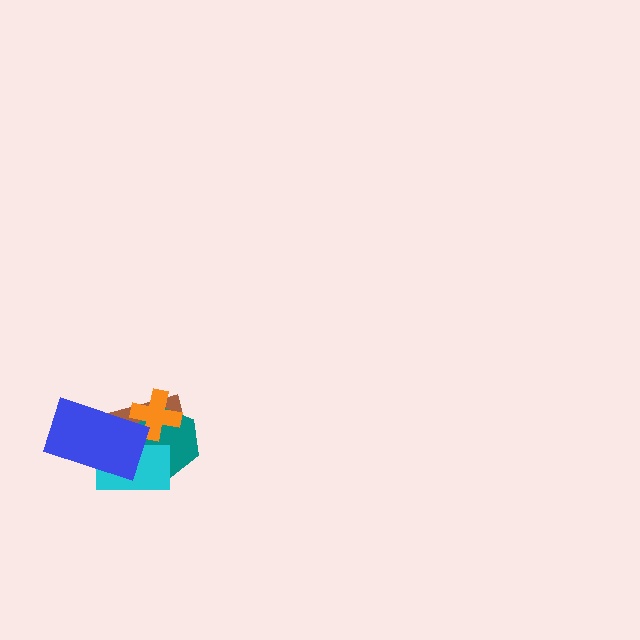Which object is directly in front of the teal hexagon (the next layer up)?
The cyan rectangle is directly in front of the teal hexagon.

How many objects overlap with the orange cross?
3 objects overlap with the orange cross.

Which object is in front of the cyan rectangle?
The blue rectangle is in front of the cyan rectangle.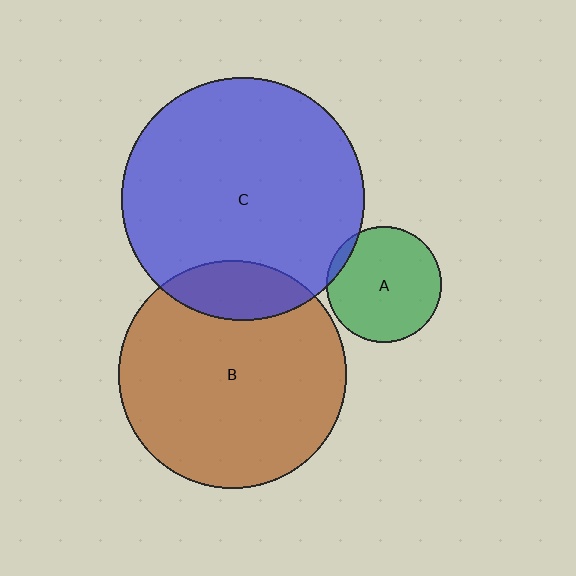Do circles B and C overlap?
Yes.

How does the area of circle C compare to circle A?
Approximately 4.4 times.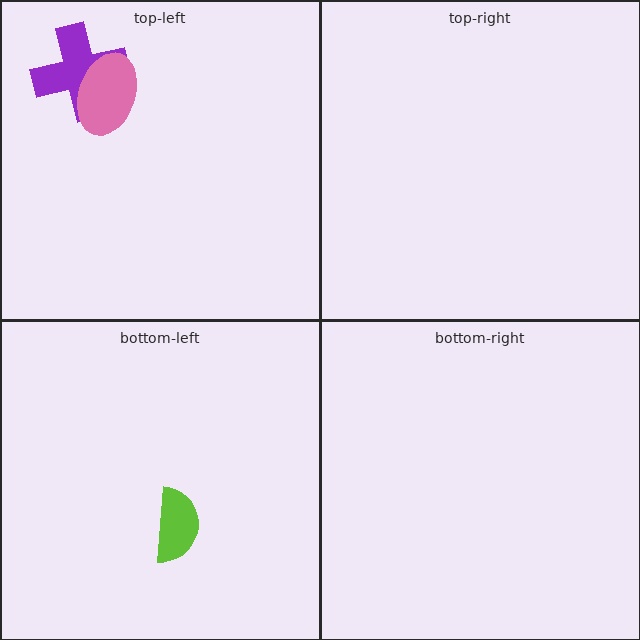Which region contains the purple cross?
The top-left region.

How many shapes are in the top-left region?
2.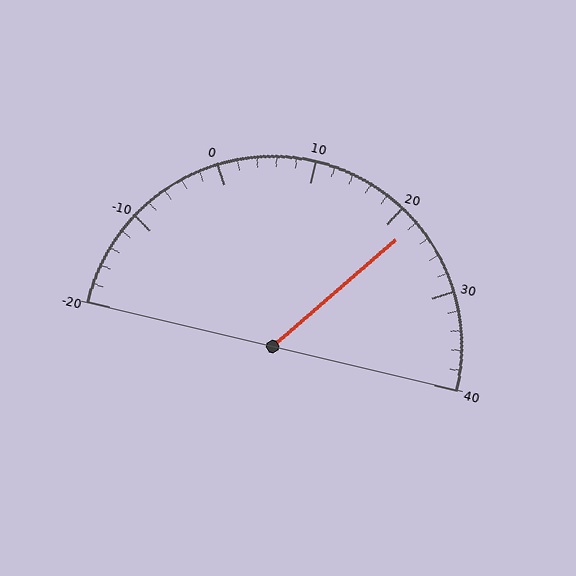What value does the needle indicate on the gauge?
The needle indicates approximately 22.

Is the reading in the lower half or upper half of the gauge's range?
The reading is in the upper half of the range (-20 to 40).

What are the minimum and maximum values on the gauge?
The gauge ranges from -20 to 40.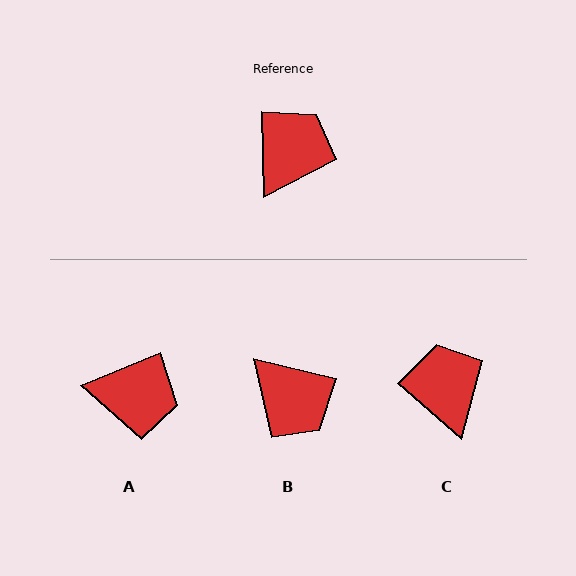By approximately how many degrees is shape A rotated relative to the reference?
Approximately 69 degrees clockwise.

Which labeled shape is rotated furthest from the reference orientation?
B, about 105 degrees away.